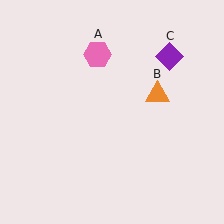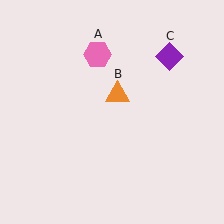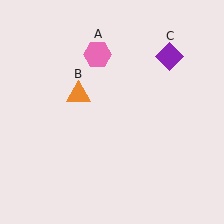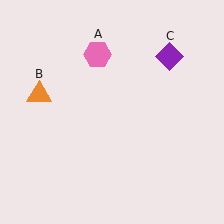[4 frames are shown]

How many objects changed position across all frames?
1 object changed position: orange triangle (object B).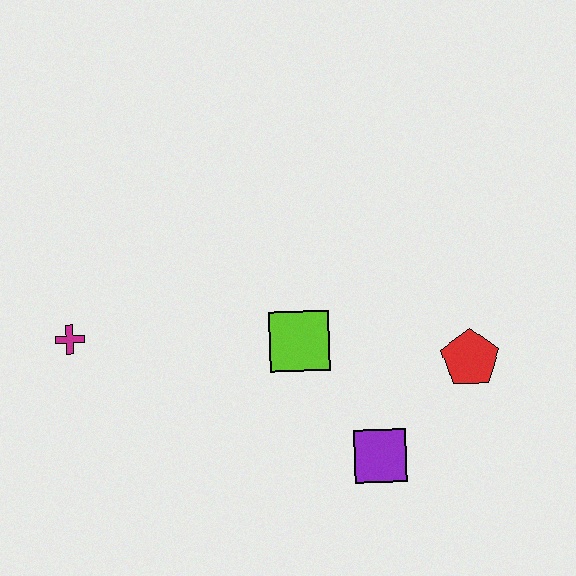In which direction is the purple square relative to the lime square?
The purple square is below the lime square.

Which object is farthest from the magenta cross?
The red pentagon is farthest from the magenta cross.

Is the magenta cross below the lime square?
No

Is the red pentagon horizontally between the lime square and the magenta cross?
No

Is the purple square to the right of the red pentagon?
No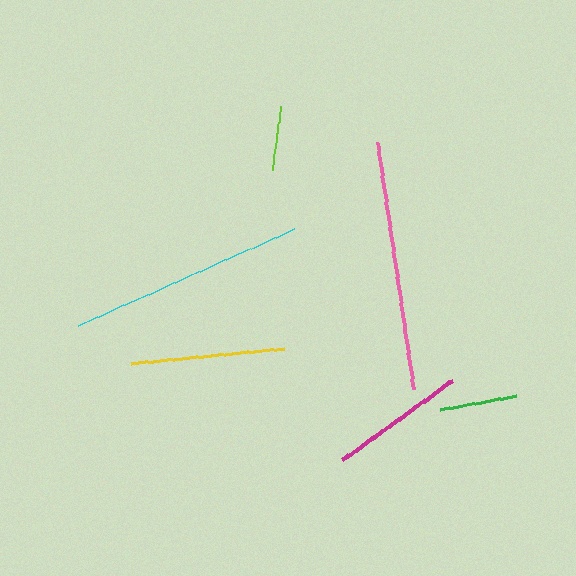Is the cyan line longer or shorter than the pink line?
The pink line is longer than the cyan line.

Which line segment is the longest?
The pink line is the longest at approximately 249 pixels.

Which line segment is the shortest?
The lime line is the shortest at approximately 65 pixels.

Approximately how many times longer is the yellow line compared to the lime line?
The yellow line is approximately 2.4 times the length of the lime line.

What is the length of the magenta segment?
The magenta segment is approximately 135 pixels long.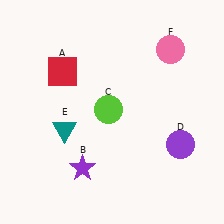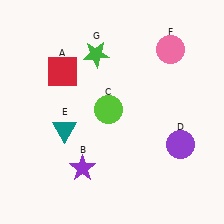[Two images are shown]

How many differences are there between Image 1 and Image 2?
There is 1 difference between the two images.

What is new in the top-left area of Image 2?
A green star (G) was added in the top-left area of Image 2.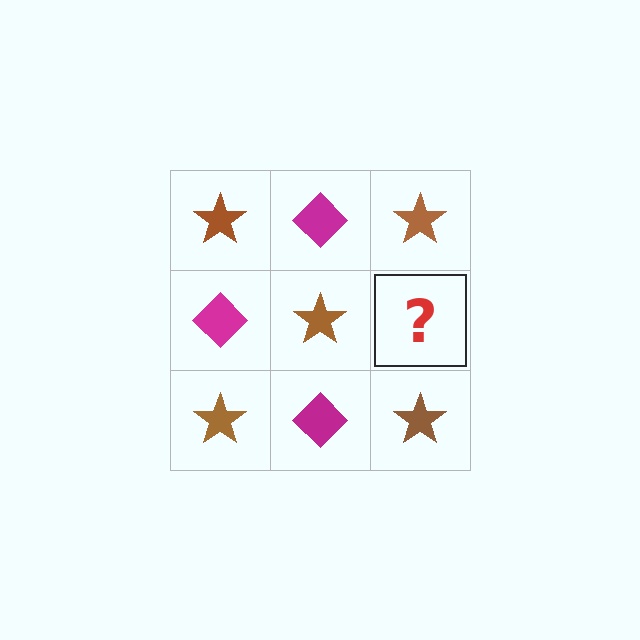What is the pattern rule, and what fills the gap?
The rule is that it alternates brown star and magenta diamond in a checkerboard pattern. The gap should be filled with a magenta diamond.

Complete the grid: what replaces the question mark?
The question mark should be replaced with a magenta diamond.